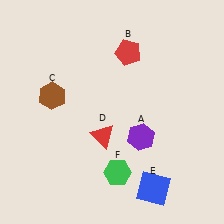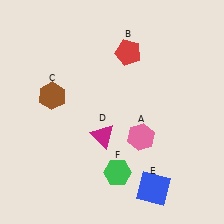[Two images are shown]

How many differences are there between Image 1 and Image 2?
There are 2 differences between the two images.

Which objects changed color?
A changed from purple to pink. D changed from red to magenta.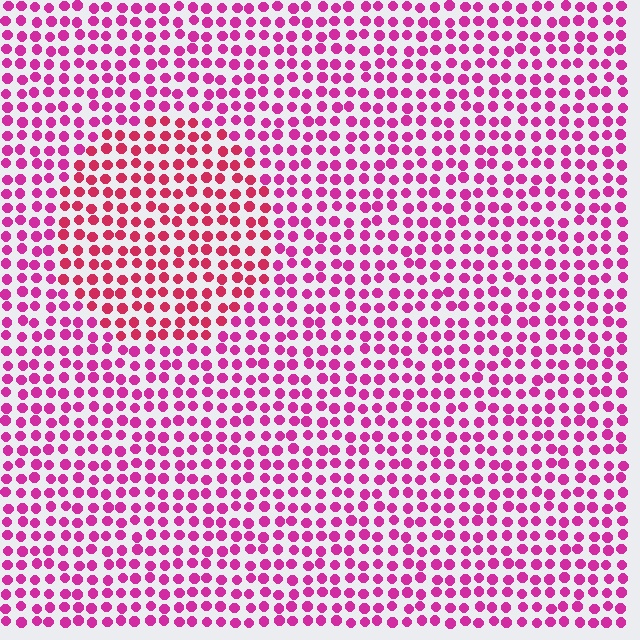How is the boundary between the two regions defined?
The boundary is defined purely by a slight shift in hue (about 25 degrees). Spacing, size, and orientation are identical on both sides.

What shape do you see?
I see a circle.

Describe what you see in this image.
The image is filled with small magenta elements in a uniform arrangement. A circle-shaped region is visible where the elements are tinted to a slightly different hue, forming a subtle color boundary.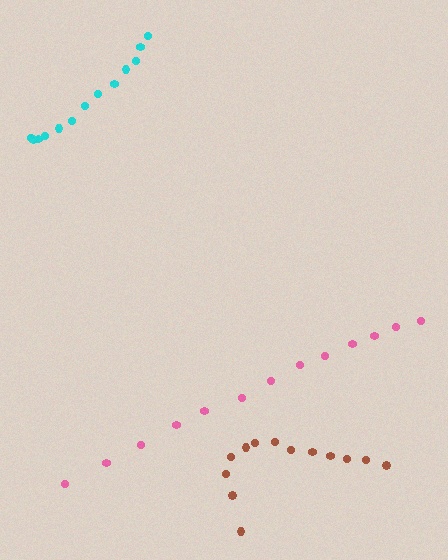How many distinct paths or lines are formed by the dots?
There are 3 distinct paths.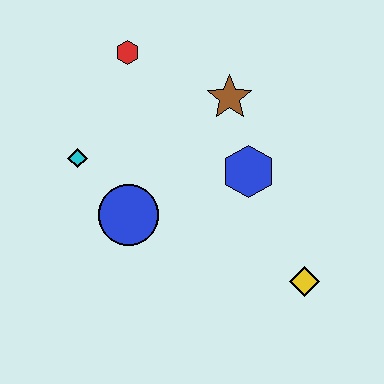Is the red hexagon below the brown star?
No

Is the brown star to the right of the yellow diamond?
No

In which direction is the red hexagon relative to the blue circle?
The red hexagon is above the blue circle.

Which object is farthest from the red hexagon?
The yellow diamond is farthest from the red hexagon.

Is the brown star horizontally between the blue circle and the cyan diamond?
No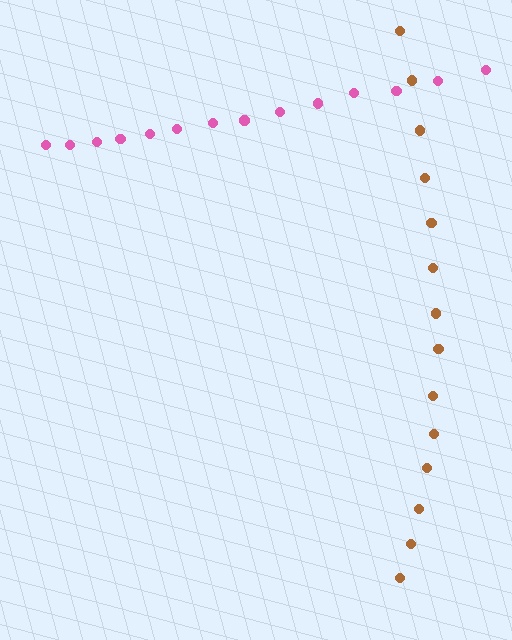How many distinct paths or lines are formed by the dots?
There are 2 distinct paths.